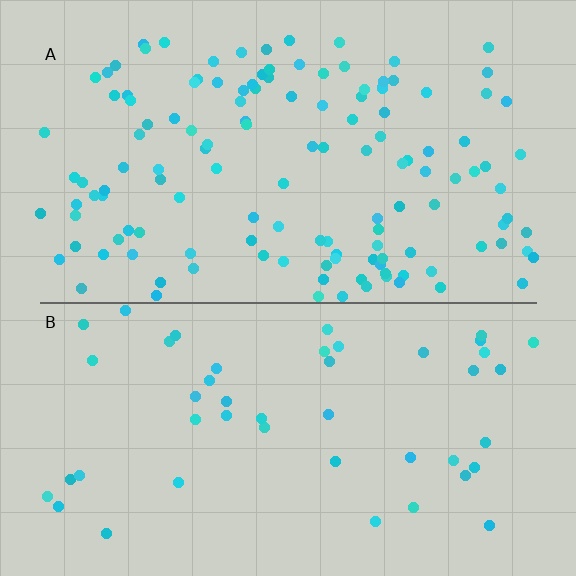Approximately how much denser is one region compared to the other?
Approximately 2.9× — region A over region B.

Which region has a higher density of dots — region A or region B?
A (the top).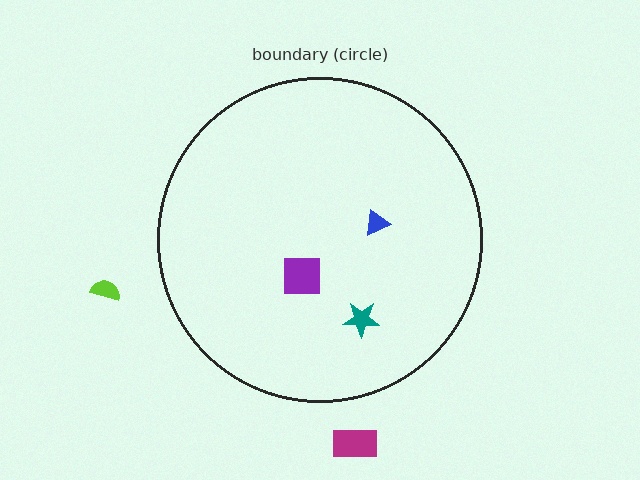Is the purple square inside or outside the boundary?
Inside.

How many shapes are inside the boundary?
3 inside, 2 outside.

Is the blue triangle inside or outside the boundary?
Inside.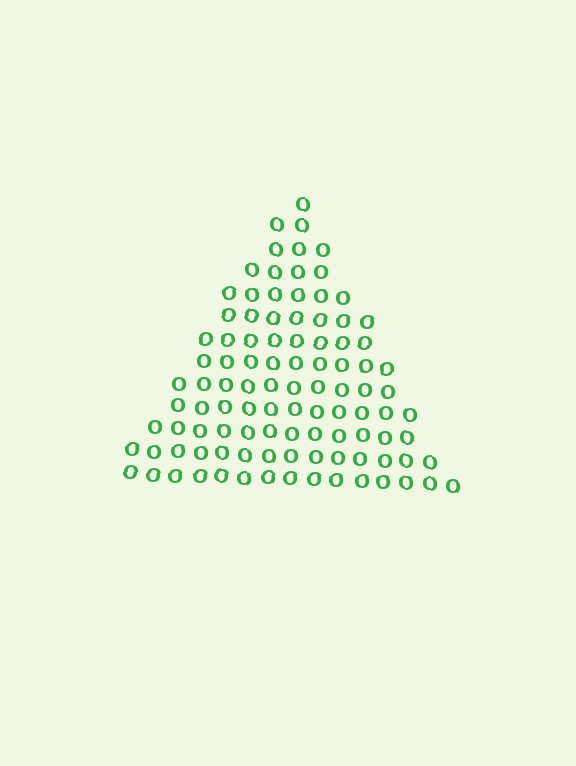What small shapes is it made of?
It is made of small letter O's.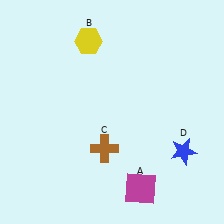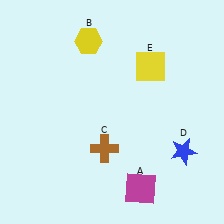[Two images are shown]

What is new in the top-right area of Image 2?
A yellow square (E) was added in the top-right area of Image 2.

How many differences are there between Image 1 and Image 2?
There is 1 difference between the two images.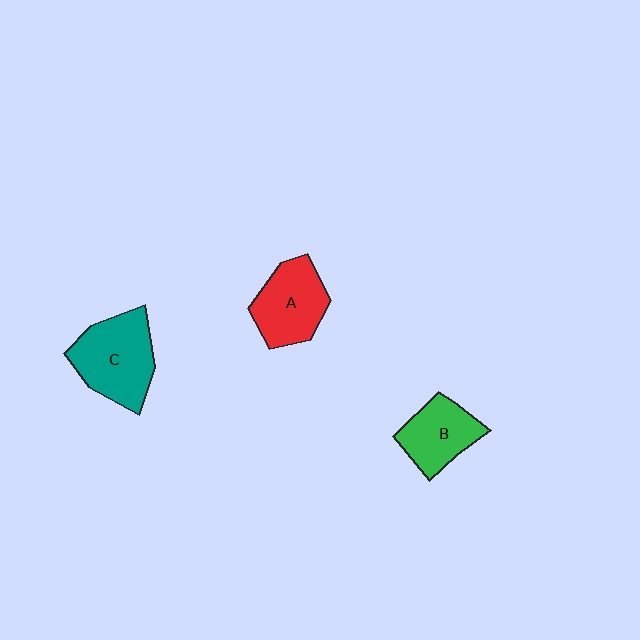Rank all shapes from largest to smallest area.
From largest to smallest: C (teal), A (red), B (green).